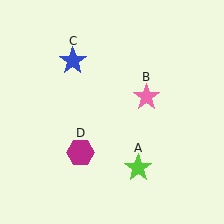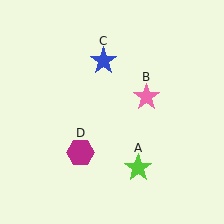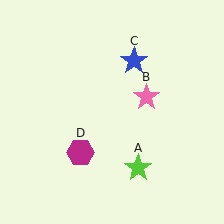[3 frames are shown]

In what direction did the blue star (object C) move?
The blue star (object C) moved right.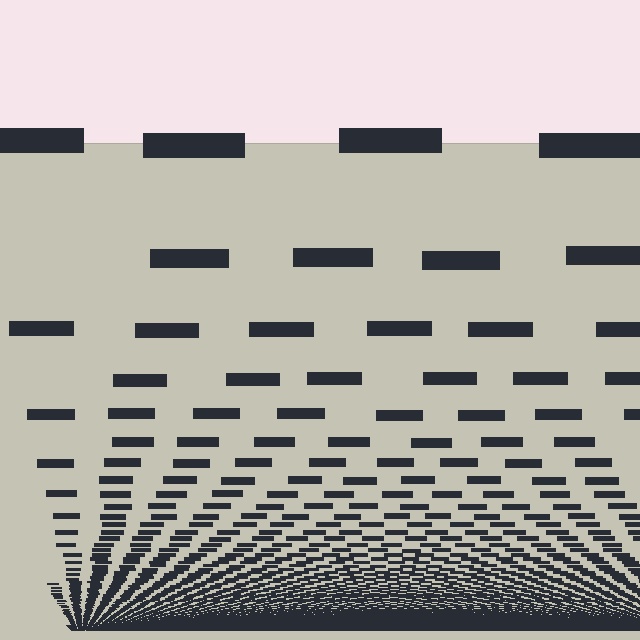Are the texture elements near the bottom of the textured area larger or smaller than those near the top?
Smaller. The gradient is inverted — elements near the bottom are smaller and denser.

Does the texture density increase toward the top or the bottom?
Density increases toward the bottom.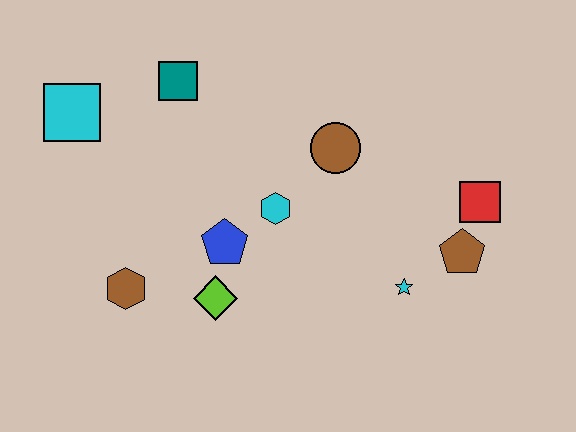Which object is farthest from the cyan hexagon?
The cyan square is farthest from the cyan hexagon.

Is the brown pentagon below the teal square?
Yes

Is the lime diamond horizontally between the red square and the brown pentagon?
No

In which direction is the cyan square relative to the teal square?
The cyan square is to the left of the teal square.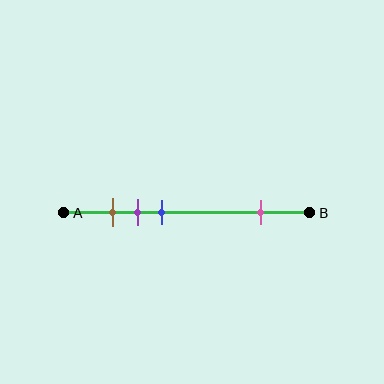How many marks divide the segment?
There are 4 marks dividing the segment.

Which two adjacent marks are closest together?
The brown and purple marks are the closest adjacent pair.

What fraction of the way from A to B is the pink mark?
The pink mark is approximately 80% (0.8) of the way from A to B.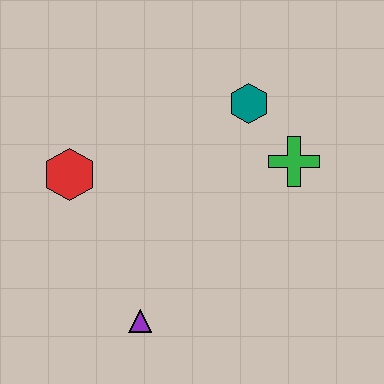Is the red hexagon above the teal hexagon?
No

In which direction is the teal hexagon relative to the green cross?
The teal hexagon is above the green cross.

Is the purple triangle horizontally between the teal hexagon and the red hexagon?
Yes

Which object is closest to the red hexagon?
The purple triangle is closest to the red hexagon.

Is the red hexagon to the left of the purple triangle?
Yes